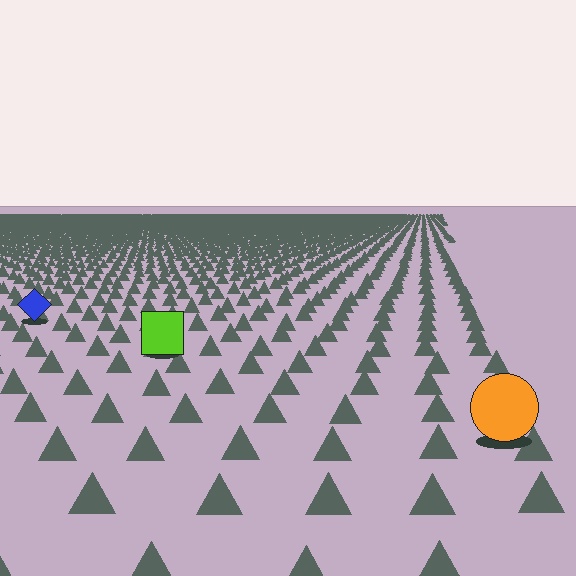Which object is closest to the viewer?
The orange circle is closest. The texture marks near it are larger and more spread out.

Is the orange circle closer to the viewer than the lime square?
Yes. The orange circle is closer — you can tell from the texture gradient: the ground texture is coarser near it.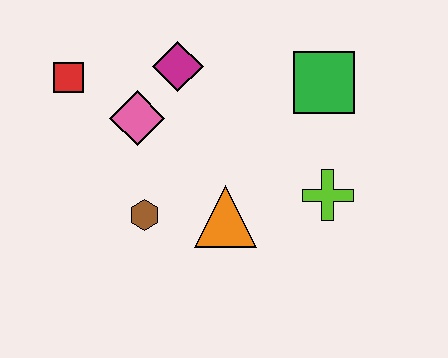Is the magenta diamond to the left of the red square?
No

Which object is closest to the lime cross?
The orange triangle is closest to the lime cross.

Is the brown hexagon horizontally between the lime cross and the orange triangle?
No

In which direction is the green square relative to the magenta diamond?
The green square is to the right of the magenta diamond.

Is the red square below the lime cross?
No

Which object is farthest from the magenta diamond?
The lime cross is farthest from the magenta diamond.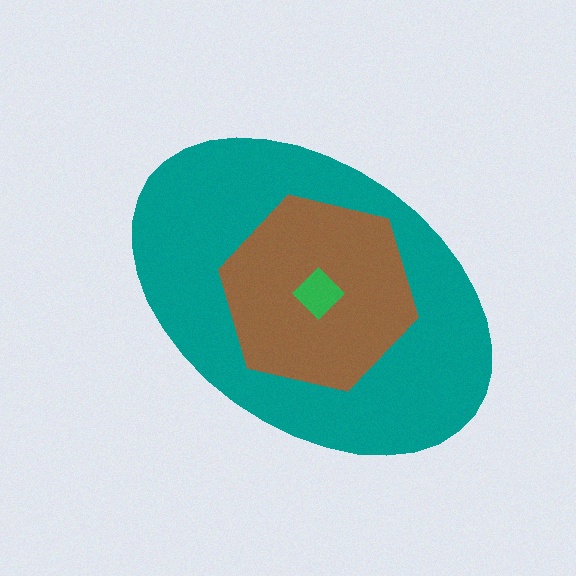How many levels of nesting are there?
3.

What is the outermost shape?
The teal ellipse.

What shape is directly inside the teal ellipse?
The brown hexagon.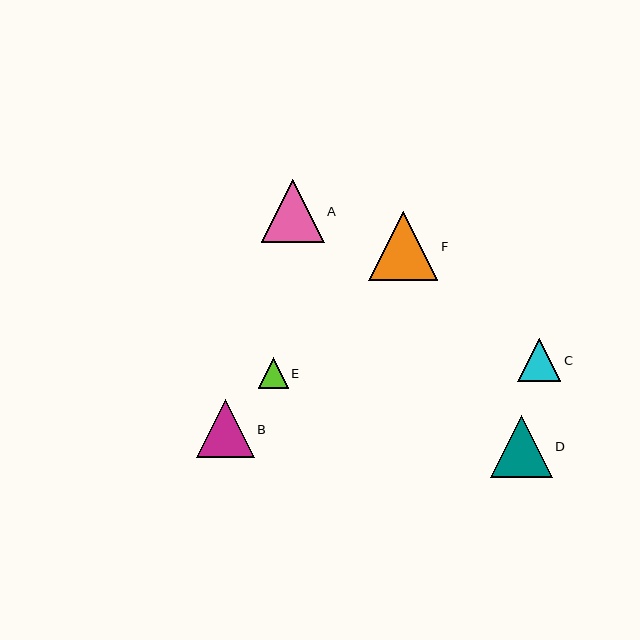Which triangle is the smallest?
Triangle E is the smallest with a size of approximately 30 pixels.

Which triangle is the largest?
Triangle F is the largest with a size of approximately 70 pixels.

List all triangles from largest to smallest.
From largest to smallest: F, A, D, B, C, E.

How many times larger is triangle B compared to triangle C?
Triangle B is approximately 1.3 times the size of triangle C.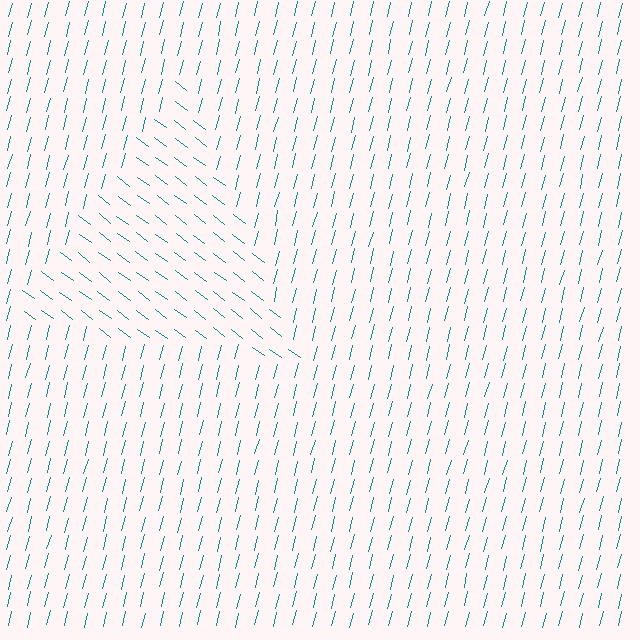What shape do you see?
I see a triangle.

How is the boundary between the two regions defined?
The boundary is defined purely by a change in line orientation (approximately 68 degrees difference). All lines are the same color and thickness.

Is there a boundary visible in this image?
Yes, there is a texture boundary formed by a change in line orientation.